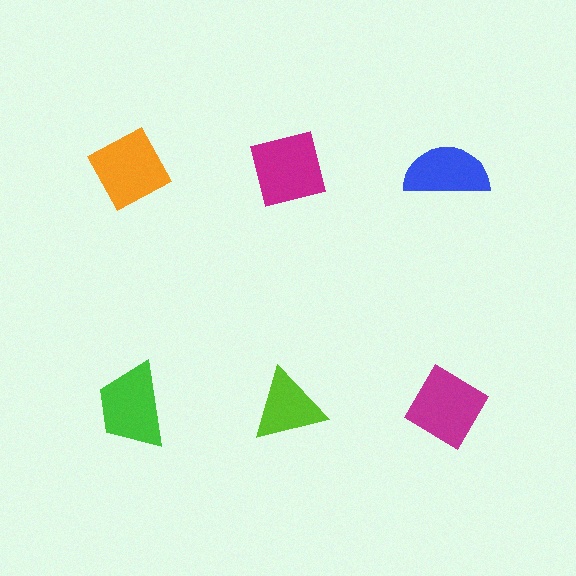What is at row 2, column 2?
A lime triangle.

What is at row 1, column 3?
A blue semicircle.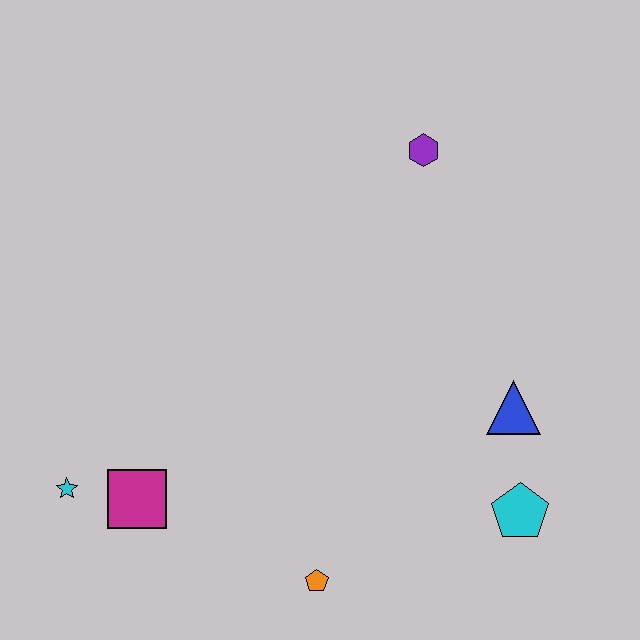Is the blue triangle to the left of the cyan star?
No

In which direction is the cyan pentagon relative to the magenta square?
The cyan pentagon is to the right of the magenta square.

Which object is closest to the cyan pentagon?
The blue triangle is closest to the cyan pentagon.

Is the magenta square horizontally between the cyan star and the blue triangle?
Yes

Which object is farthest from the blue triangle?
The cyan star is farthest from the blue triangle.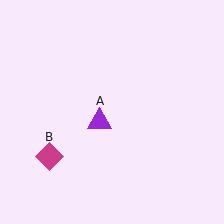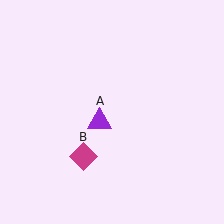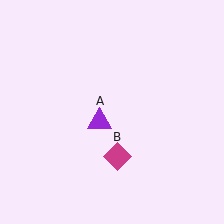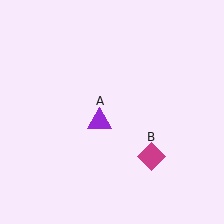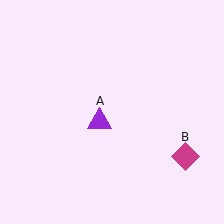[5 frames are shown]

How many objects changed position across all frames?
1 object changed position: magenta diamond (object B).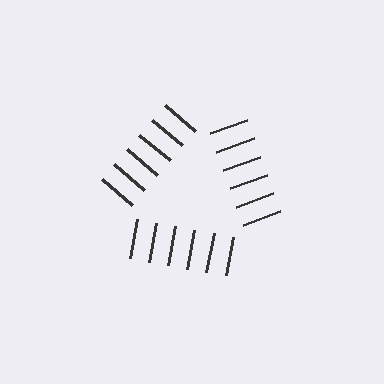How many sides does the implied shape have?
3 sides — the line-ends trace a triangle.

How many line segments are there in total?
18 — 6 along each of the 3 edges.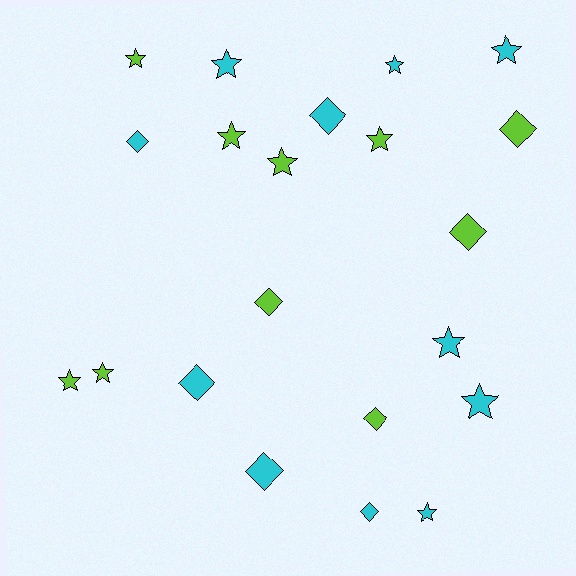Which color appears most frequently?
Cyan, with 11 objects.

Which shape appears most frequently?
Star, with 12 objects.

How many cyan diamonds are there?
There are 5 cyan diamonds.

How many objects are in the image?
There are 21 objects.